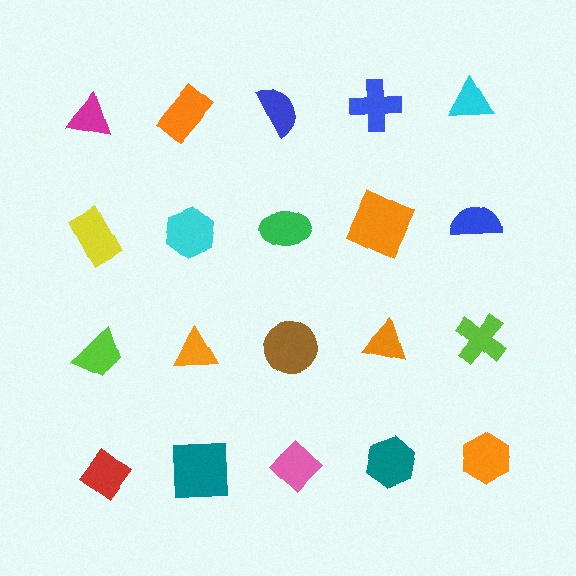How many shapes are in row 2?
5 shapes.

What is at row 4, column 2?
A teal square.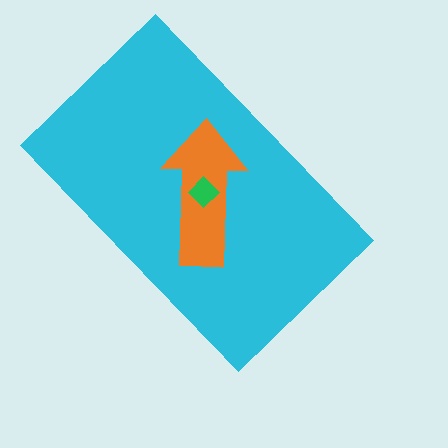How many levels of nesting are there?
3.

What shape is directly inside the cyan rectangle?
The orange arrow.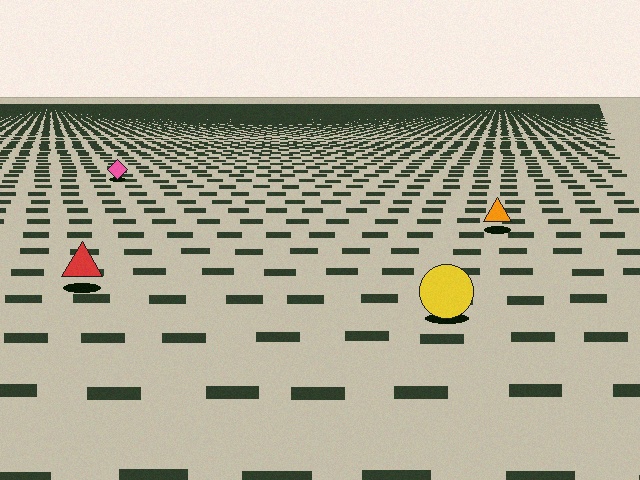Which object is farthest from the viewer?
The pink diamond is farthest from the viewer. It appears smaller and the ground texture around it is denser.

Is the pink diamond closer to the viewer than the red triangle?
No. The red triangle is closer — you can tell from the texture gradient: the ground texture is coarser near it.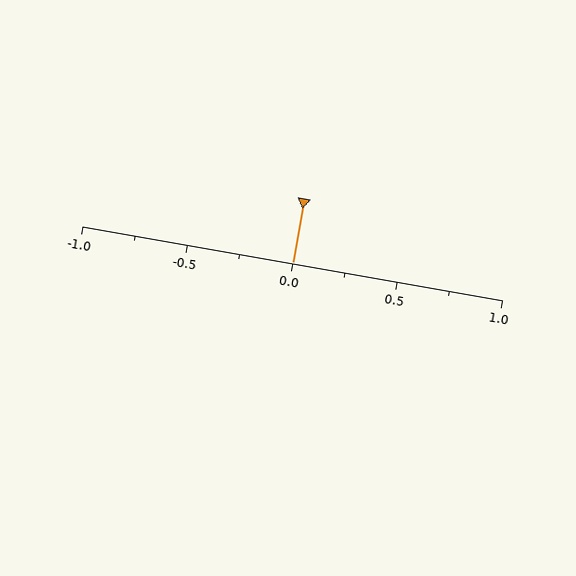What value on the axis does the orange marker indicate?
The marker indicates approximately 0.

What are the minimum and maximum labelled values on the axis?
The axis runs from -1.0 to 1.0.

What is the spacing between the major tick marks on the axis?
The major ticks are spaced 0.5 apart.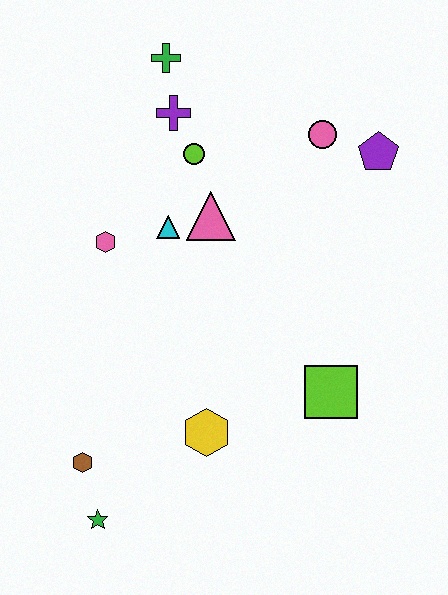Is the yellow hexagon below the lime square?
Yes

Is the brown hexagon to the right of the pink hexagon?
No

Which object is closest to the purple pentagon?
The pink circle is closest to the purple pentagon.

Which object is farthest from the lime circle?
The green star is farthest from the lime circle.